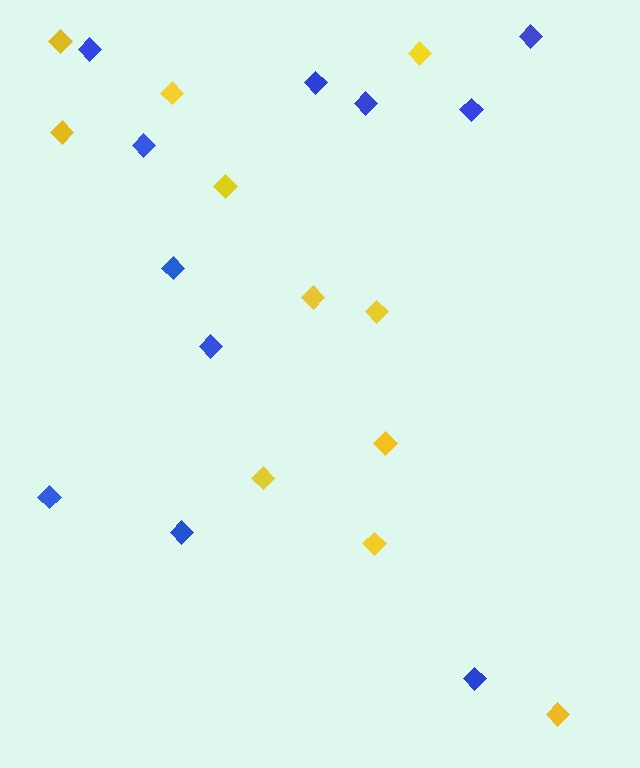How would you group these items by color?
There are 2 groups: one group of yellow diamonds (11) and one group of blue diamonds (11).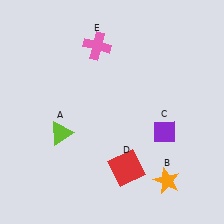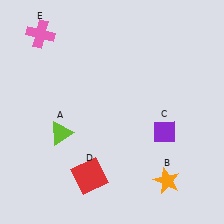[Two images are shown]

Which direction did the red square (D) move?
The red square (D) moved left.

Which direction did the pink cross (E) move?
The pink cross (E) moved left.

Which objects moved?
The objects that moved are: the red square (D), the pink cross (E).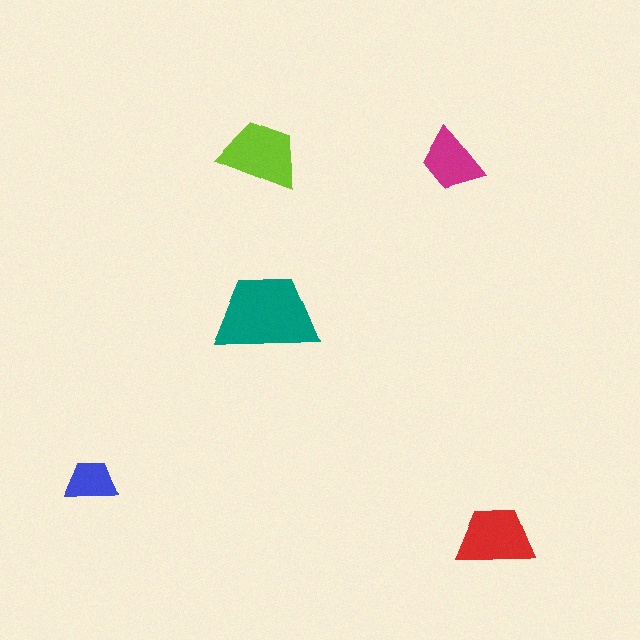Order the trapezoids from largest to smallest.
the teal one, the lime one, the red one, the magenta one, the blue one.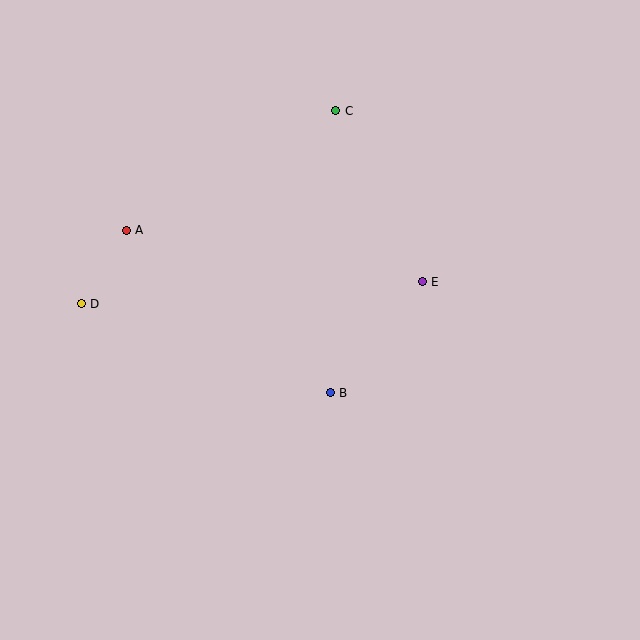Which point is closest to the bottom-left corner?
Point D is closest to the bottom-left corner.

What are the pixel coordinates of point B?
Point B is at (330, 393).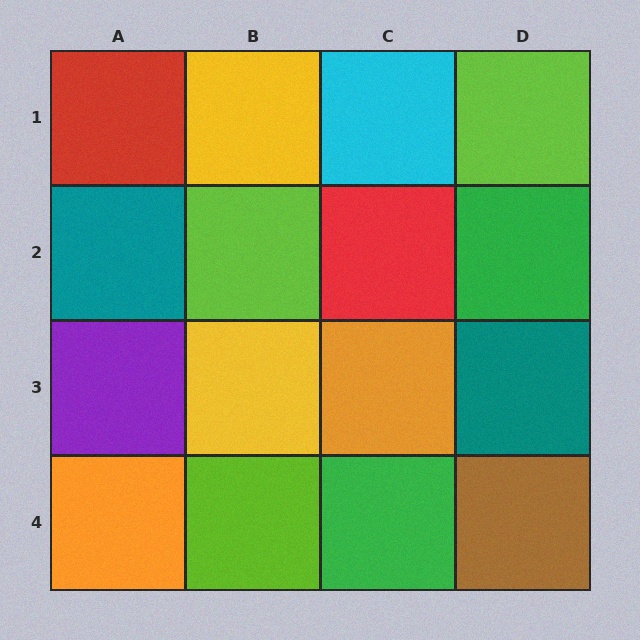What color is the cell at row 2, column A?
Teal.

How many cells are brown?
1 cell is brown.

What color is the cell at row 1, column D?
Lime.